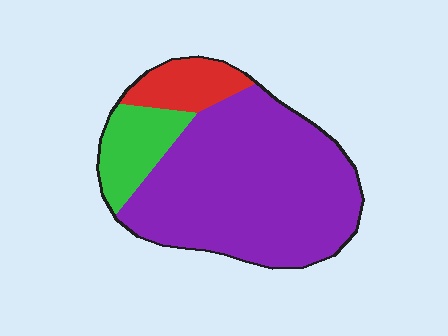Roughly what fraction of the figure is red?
Red covers 12% of the figure.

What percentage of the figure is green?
Green covers around 15% of the figure.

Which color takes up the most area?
Purple, at roughly 75%.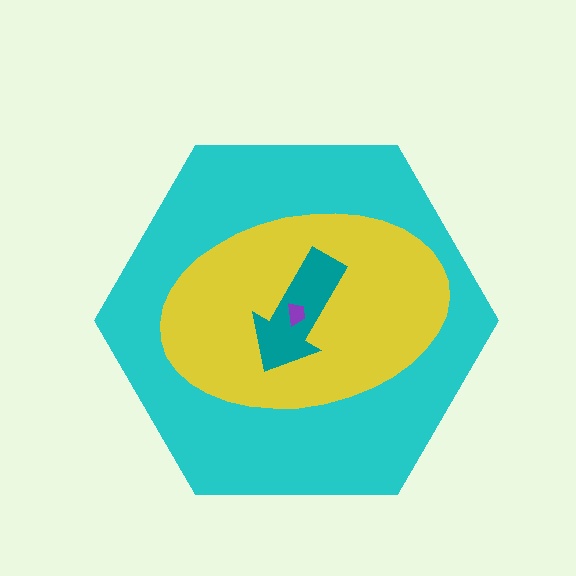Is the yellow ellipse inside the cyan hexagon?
Yes.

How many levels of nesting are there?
4.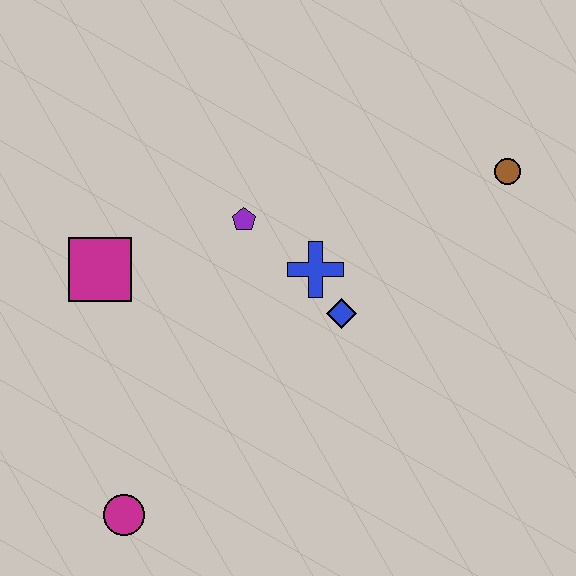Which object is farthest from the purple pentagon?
The magenta circle is farthest from the purple pentagon.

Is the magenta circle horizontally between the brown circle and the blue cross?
No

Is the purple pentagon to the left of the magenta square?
No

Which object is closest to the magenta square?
The purple pentagon is closest to the magenta square.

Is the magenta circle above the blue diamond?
No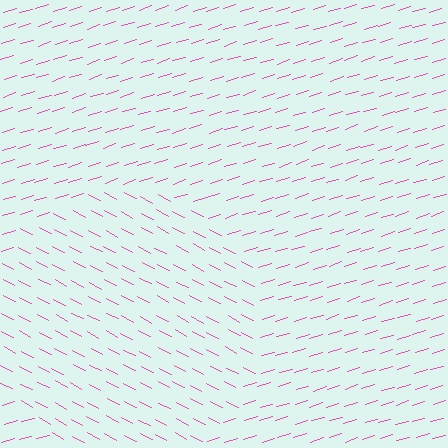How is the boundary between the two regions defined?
The boundary is defined purely by a change in line orientation (approximately 45 degrees difference). All lines are the same color and thickness.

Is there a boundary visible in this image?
Yes, there is a texture boundary formed by a change in line orientation.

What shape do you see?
I see a circle.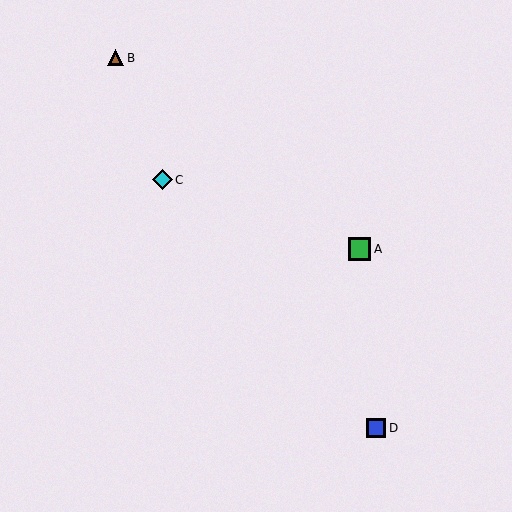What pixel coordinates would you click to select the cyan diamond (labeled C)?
Click at (162, 180) to select the cyan diamond C.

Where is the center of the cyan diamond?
The center of the cyan diamond is at (162, 180).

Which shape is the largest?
The green square (labeled A) is the largest.